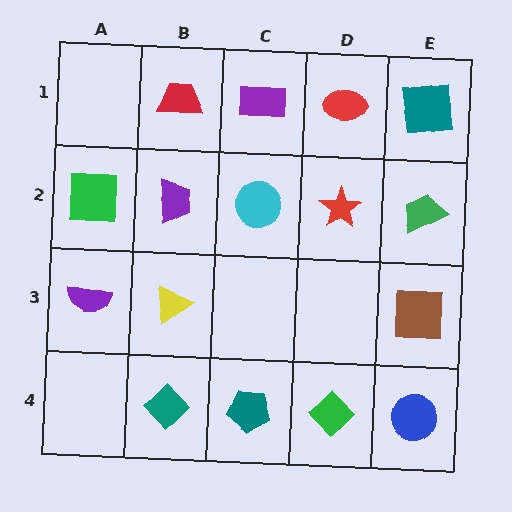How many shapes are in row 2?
5 shapes.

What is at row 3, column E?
A brown square.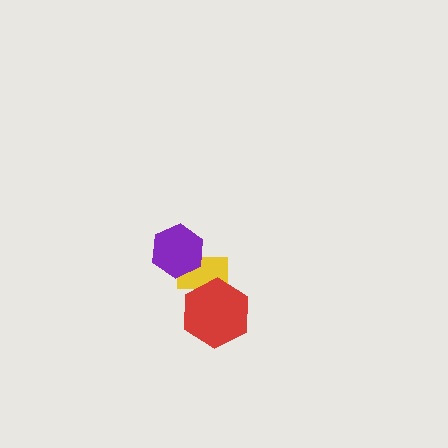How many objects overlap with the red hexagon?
1 object overlaps with the red hexagon.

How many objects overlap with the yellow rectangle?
2 objects overlap with the yellow rectangle.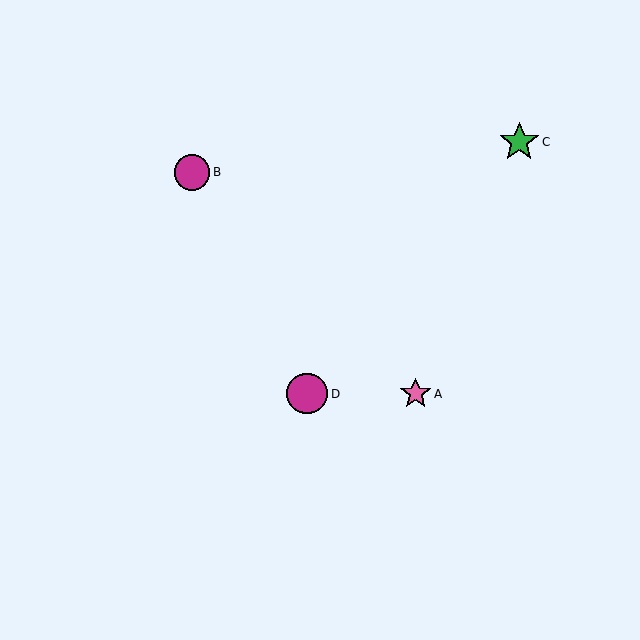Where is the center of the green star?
The center of the green star is at (519, 142).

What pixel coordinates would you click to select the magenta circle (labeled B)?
Click at (192, 172) to select the magenta circle B.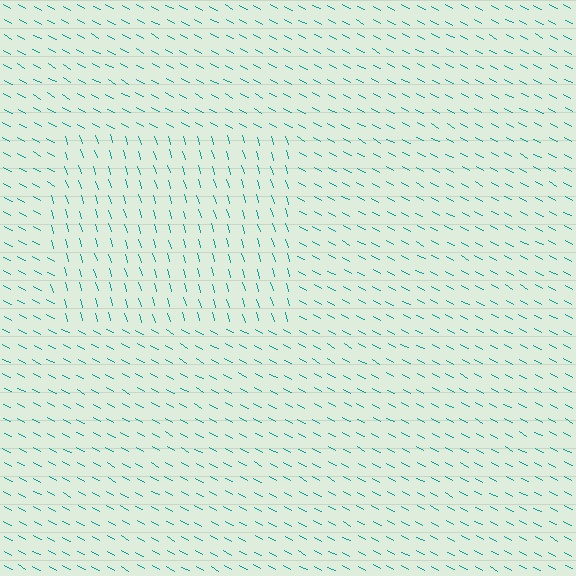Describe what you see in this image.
The image is filled with small teal line segments. A rectangle region in the image has lines oriented differently from the surrounding lines, creating a visible texture boundary.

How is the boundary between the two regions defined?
The boundary is defined purely by a change in line orientation (approximately 45 degrees difference). All lines are the same color and thickness.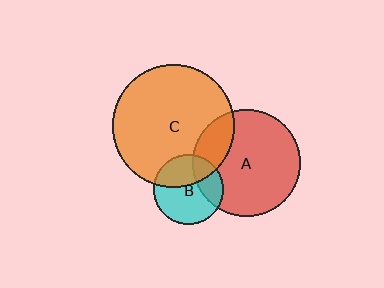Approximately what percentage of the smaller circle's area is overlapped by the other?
Approximately 20%.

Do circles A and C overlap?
Yes.